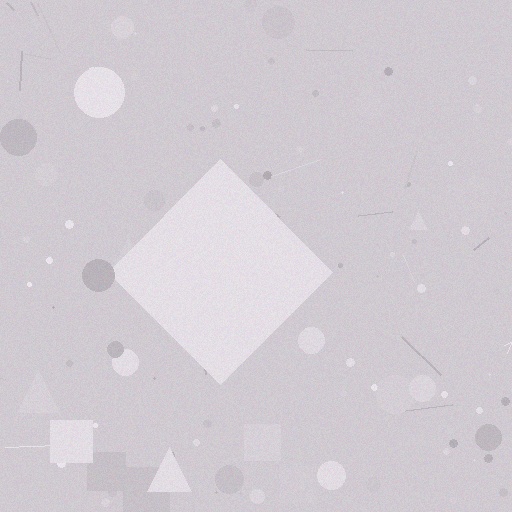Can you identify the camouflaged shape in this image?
The camouflaged shape is a diamond.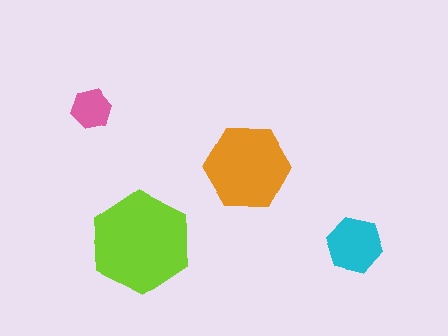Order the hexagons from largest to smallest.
the lime one, the orange one, the cyan one, the pink one.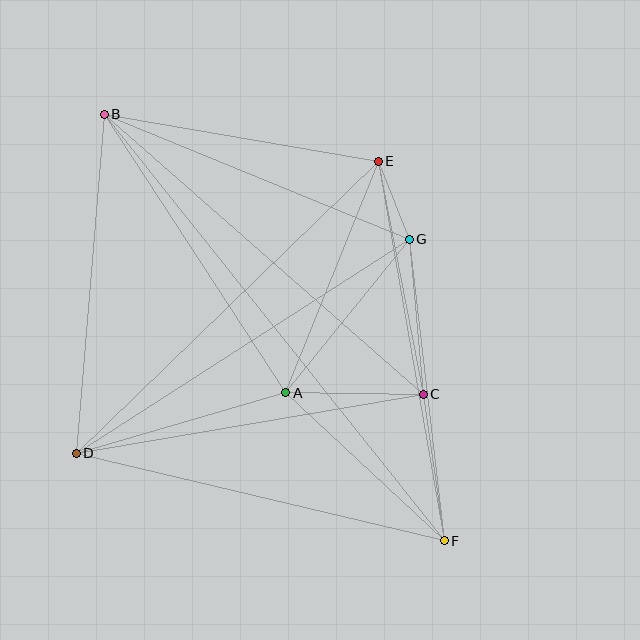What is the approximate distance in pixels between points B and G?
The distance between B and G is approximately 329 pixels.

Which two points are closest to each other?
Points E and G are closest to each other.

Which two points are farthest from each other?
Points B and F are farthest from each other.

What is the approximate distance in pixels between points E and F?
The distance between E and F is approximately 385 pixels.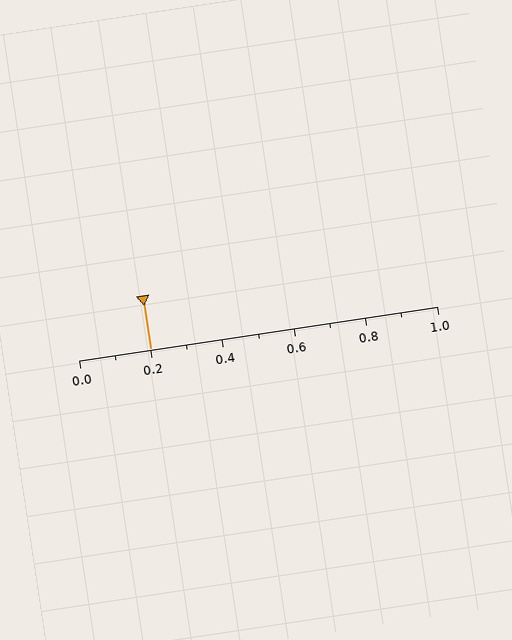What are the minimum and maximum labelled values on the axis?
The axis runs from 0.0 to 1.0.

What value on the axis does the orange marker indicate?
The marker indicates approximately 0.2.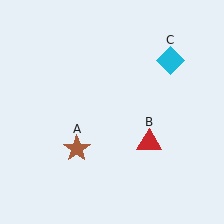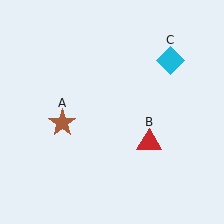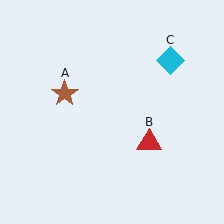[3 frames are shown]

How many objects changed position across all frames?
1 object changed position: brown star (object A).